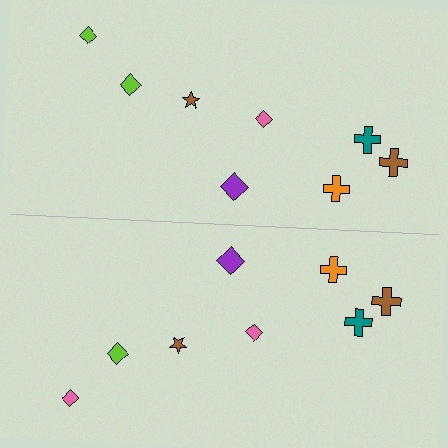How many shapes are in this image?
There are 16 shapes in this image.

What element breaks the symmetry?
The pink diamond on the bottom side breaks the symmetry — its mirror counterpart is lime.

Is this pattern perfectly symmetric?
No, the pattern is not perfectly symmetric. The pink diamond on the bottom side breaks the symmetry — its mirror counterpart is lime.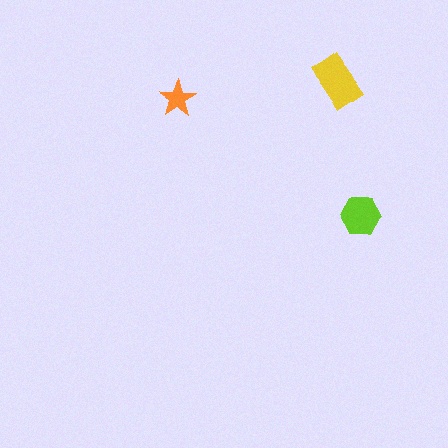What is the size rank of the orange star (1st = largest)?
3rd.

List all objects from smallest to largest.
The orange star, the lime hexagon, the yellow rectangle.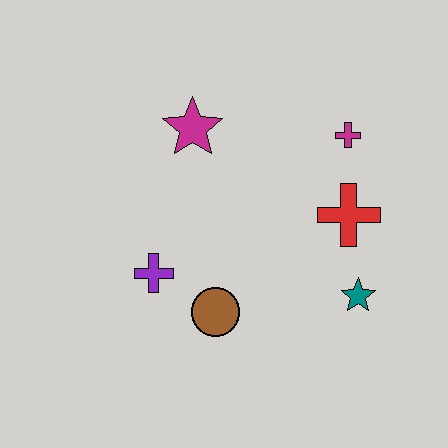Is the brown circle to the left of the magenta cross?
Yes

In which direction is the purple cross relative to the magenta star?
The purple cross is below the magenta star.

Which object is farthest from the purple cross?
The magenta cross is farthest from the purple cross.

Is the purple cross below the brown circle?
No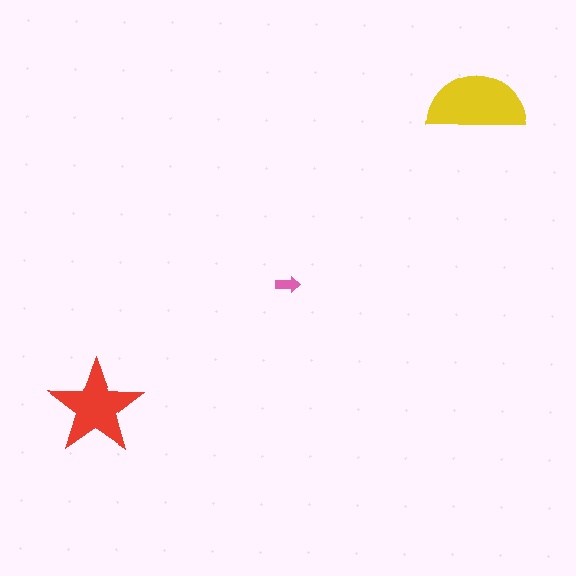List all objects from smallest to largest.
The pink arrow, the red star, the yellow semicircle.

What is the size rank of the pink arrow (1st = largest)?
3rd.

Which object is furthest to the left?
The red star is leftmost.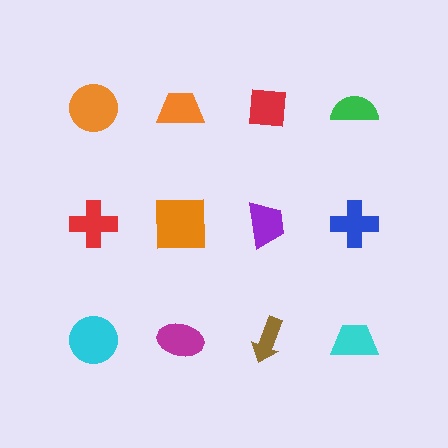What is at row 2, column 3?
A purple trapezoid.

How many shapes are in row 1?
4 shapes.